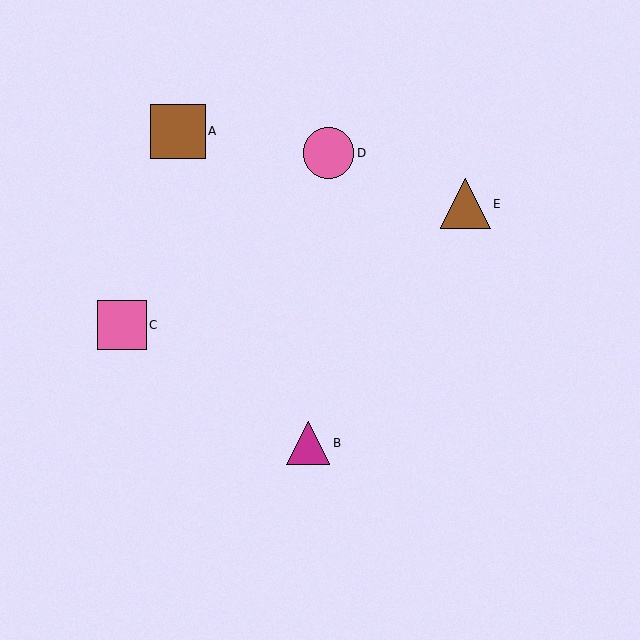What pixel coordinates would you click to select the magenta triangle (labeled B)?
Click at (308, 443) to select the magenta triangle B.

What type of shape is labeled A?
Shape A is a brown square.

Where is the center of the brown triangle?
The center of the brown triangle is at (465, 204).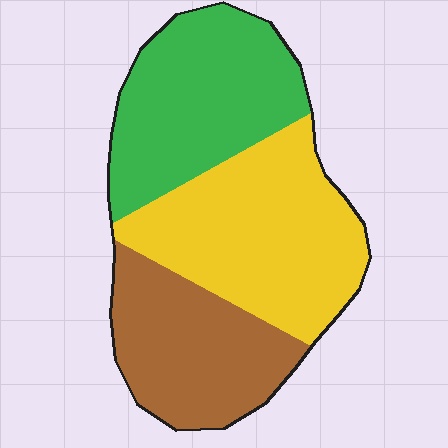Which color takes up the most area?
Yellow, at roughly 40%.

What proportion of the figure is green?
Green covers around 35% of the figure.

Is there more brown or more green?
Green.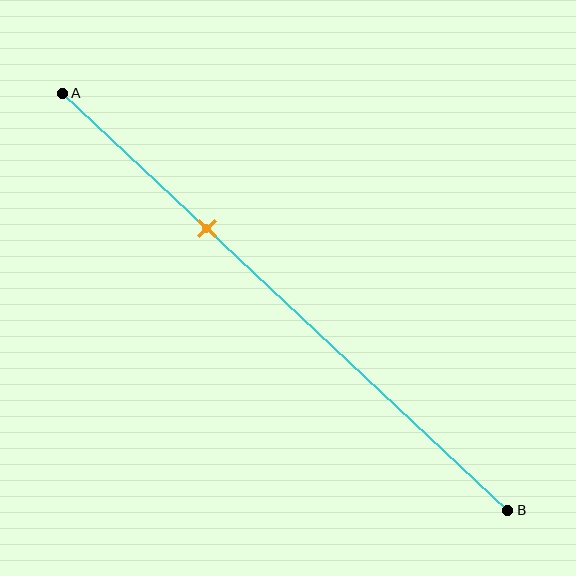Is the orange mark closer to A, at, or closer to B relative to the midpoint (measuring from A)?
The orange mark is closer to point A than the midpoint of segment AB.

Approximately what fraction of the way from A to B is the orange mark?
The orange mark is approximately 30% of the way from A to B.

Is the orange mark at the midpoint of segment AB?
No, the mark is at about 30% from A, not at the 50% midpoint.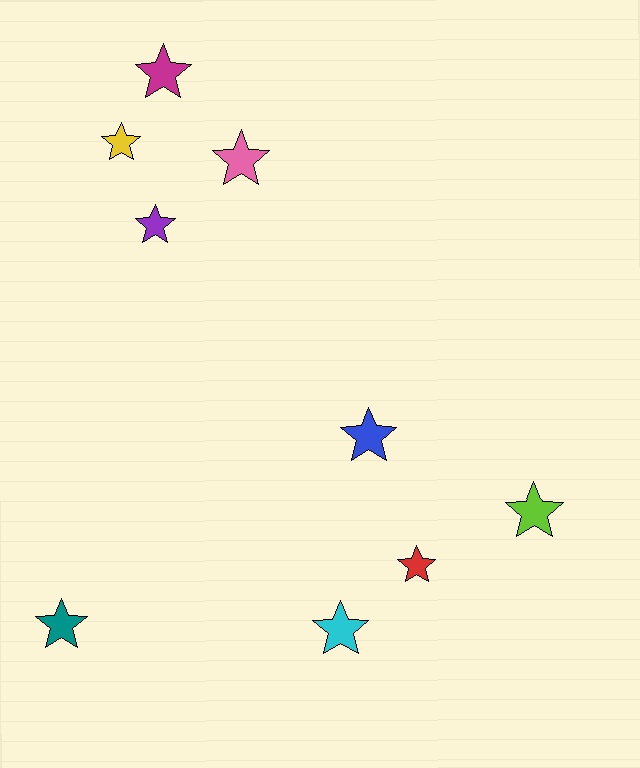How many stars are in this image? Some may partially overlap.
There are 9 stars.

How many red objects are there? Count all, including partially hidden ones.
There is 1 red object.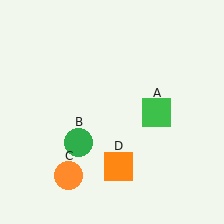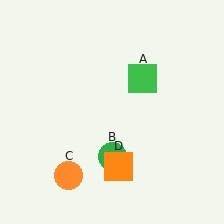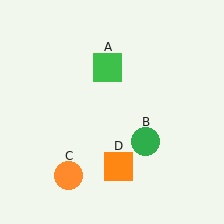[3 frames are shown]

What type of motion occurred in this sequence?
The green square (object A), green circle (object B) rotated counterclockwise around the center of the scene.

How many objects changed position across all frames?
2 objects changed position: green square (object A), green circle (object B).